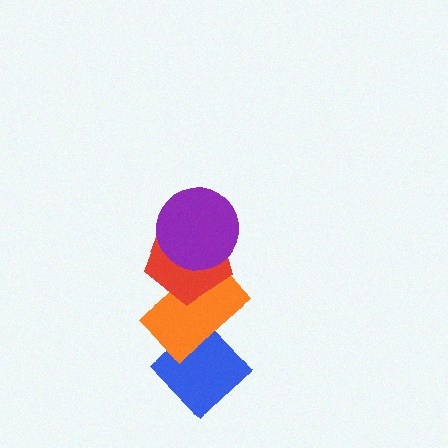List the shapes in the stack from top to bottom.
From top to bottom: the purple circle, the red pentagon, the orange rectangle, the blue diamond.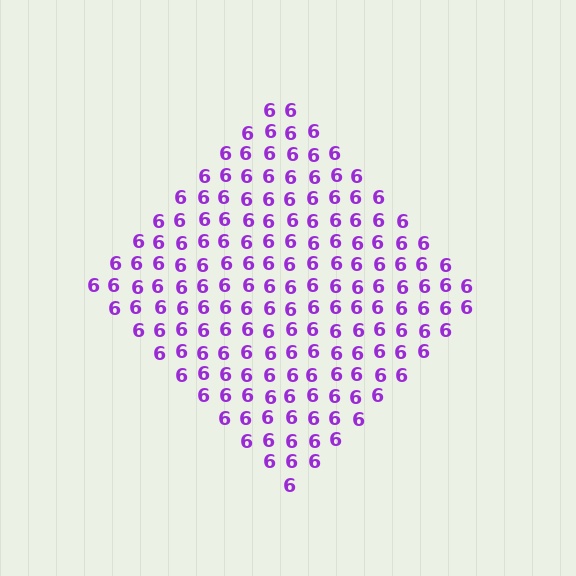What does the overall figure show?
The overall figure shows a diamond.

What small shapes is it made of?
It is made of small digit 6's.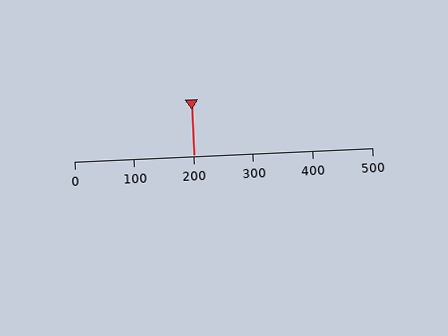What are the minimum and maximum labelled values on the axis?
The axis runs from 0 to 500.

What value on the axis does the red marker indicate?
The marker indicates approximately 200.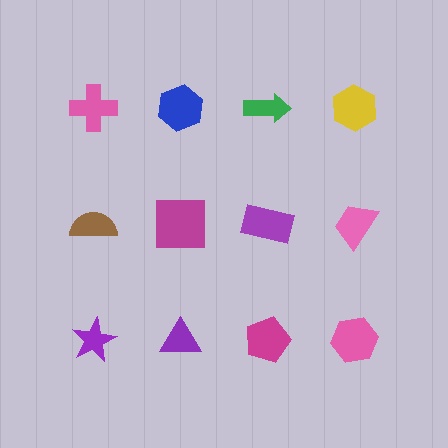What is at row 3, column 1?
A purple star.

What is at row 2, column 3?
A purple rectangle.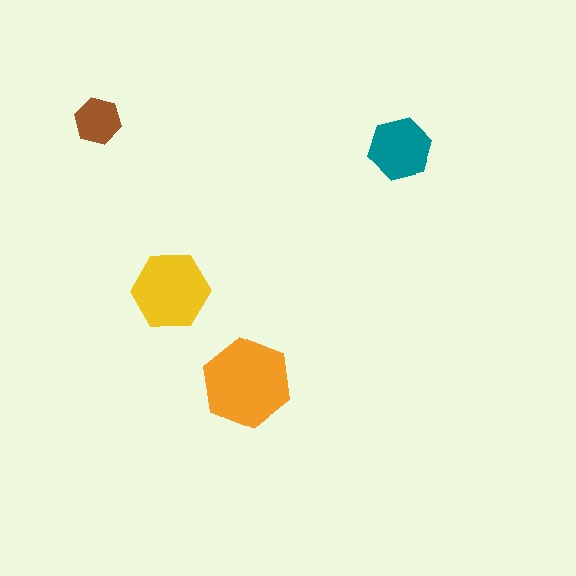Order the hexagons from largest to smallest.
the orange one, the yellow one, the teal one, the brown one.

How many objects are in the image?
There are 4 objects in the image.